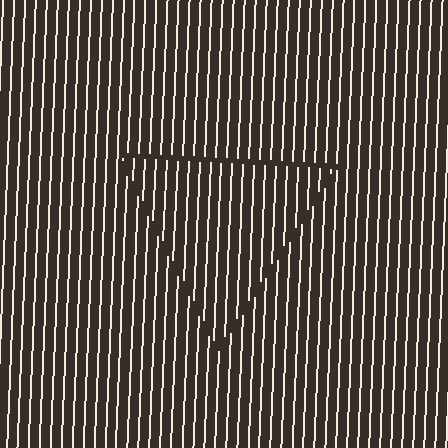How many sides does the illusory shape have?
3 sides — the line-ends trace a triangle.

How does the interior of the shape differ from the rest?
The interior of the shape contains the same grating, shifted by half a period — the contour is defined by the phase discontinuity where line-ends from the inner and outer gratings abut.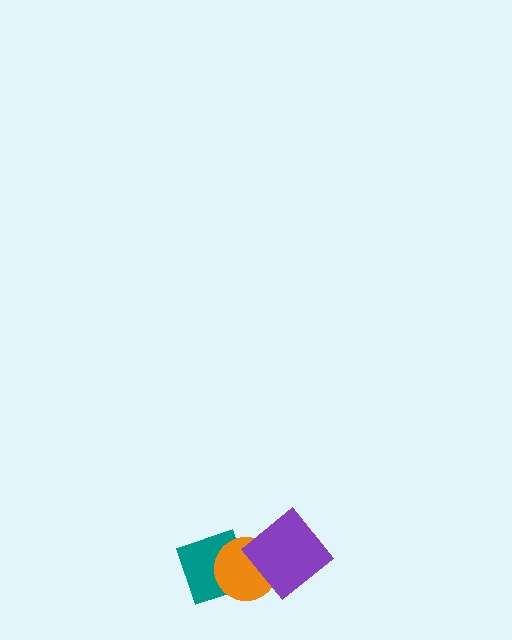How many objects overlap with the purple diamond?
1 object overlaps with the purple diamond.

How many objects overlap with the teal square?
1 object overlaps with the teal square.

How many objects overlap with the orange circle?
2 objects overlap with the orange circle.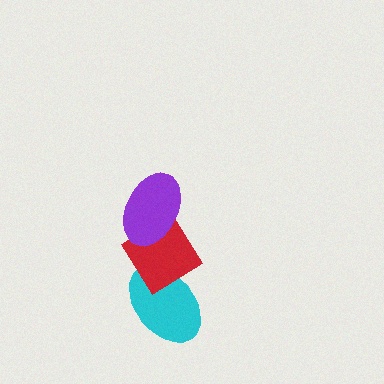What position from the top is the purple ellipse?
The purple ellipse is 1st from the top.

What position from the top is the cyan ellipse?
The cyan ellipse is 3rd from the top.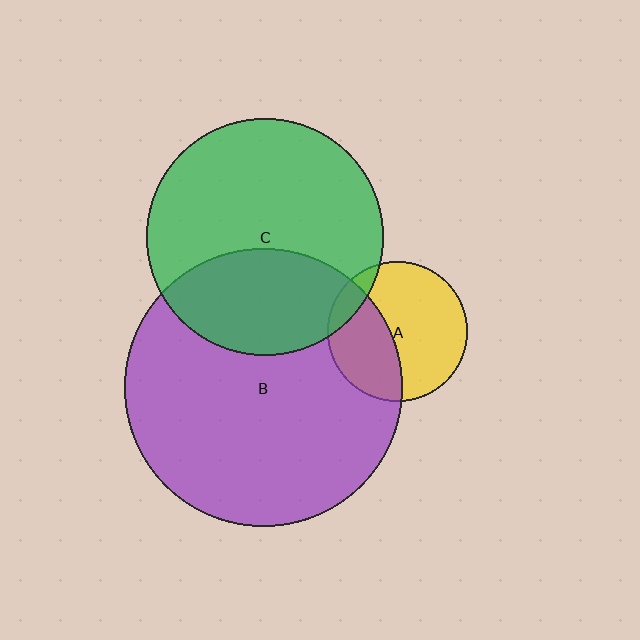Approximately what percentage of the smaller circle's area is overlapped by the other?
Approximately 40%.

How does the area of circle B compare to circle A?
Approximately 3.9 times.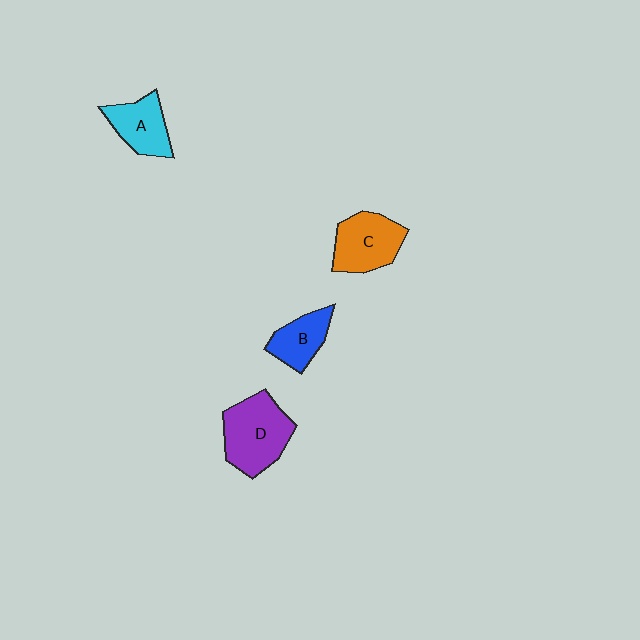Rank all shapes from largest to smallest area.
From largest to smallest: D (purple), C (orange), A (cyan), B (blue).